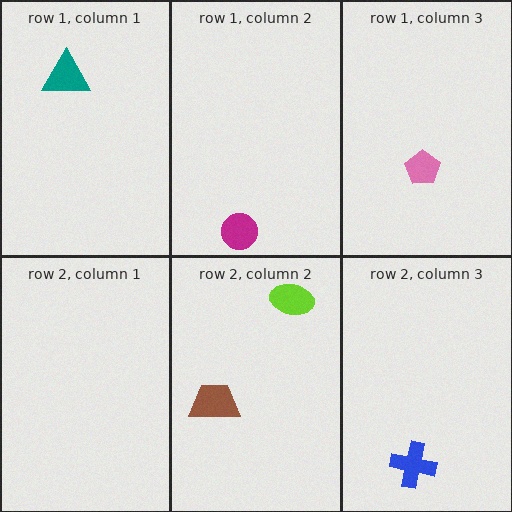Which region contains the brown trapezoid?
The row 2, column 2 region.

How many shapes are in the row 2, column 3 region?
1.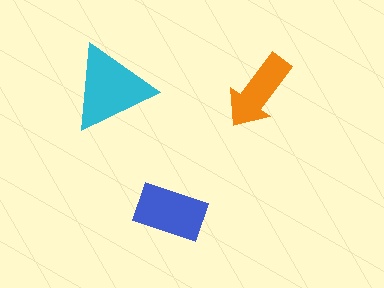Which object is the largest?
The cyan triangle.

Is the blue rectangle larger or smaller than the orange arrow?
Larger.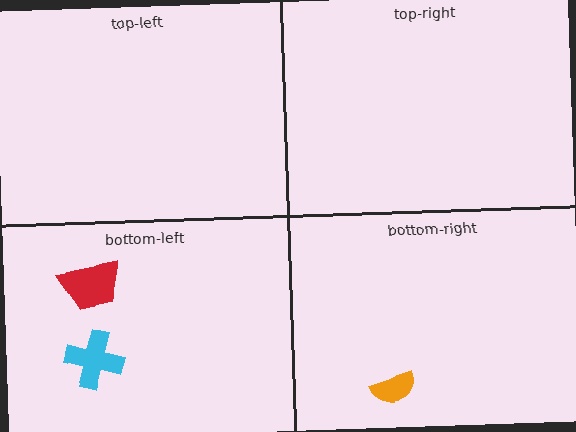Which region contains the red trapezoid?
The bottom-left region.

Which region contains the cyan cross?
The bottom-left region.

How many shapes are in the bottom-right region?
1.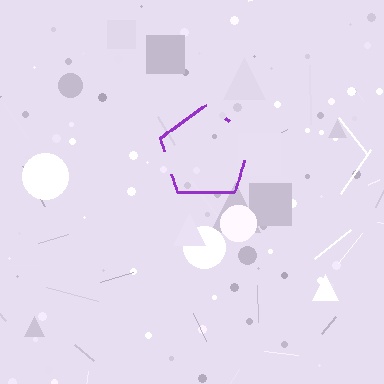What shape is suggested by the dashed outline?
The dashed outline suggests a pentagon.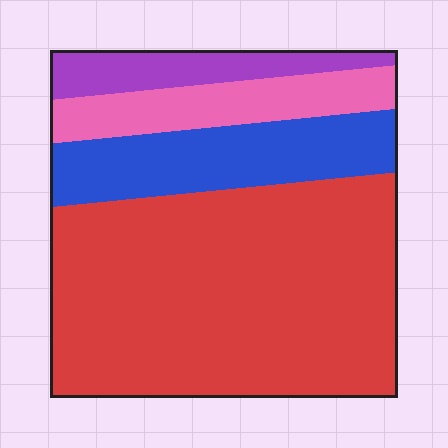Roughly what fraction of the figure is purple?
Purple takes up about one tenth (1/10) of the figure.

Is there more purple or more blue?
Blue.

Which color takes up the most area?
Red, at roughly 60%.